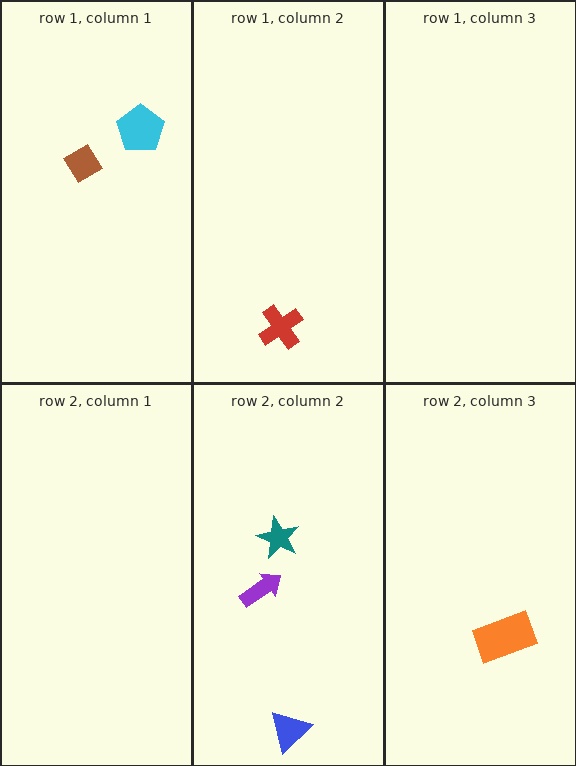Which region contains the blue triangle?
The row 2, column 2 region.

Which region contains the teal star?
The row 2, column 2 region.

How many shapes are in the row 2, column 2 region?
3.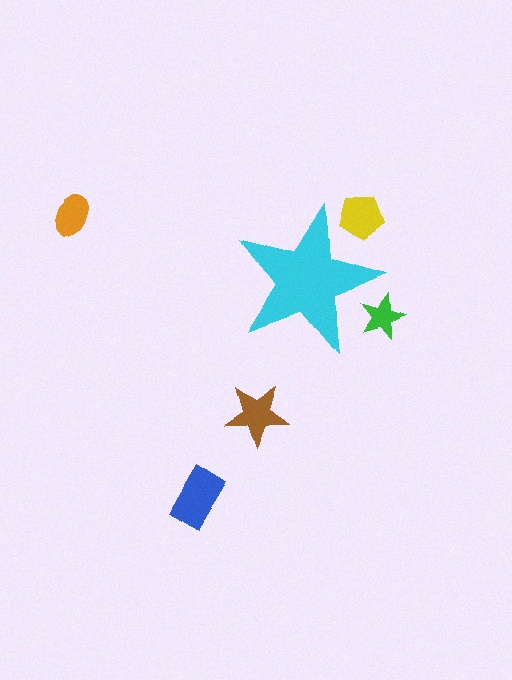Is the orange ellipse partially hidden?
No, the orange ellipse is fully visible.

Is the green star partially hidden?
Yes, the green star is partially hidden behind the cyan star.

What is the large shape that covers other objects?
A cyan star.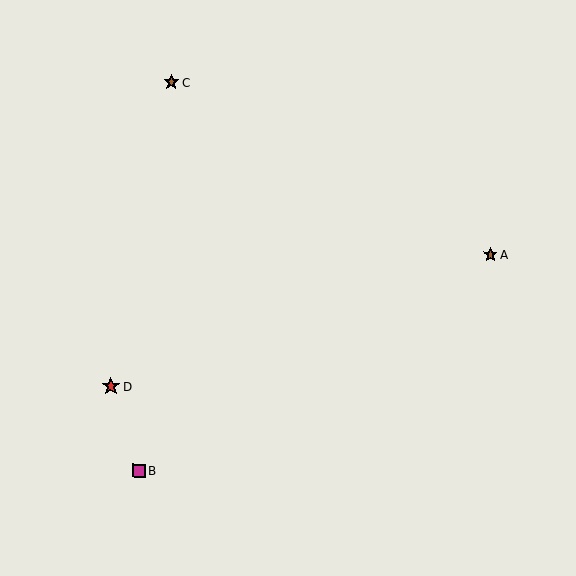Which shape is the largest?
The red star (labeled D) is the largest.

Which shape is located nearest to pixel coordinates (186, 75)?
The brown star (labeled C) at (171, 82) is nearest to that location.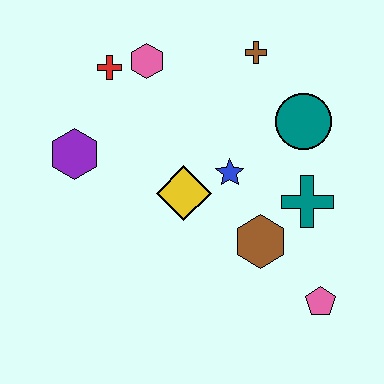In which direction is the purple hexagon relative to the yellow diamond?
The purple hexagon is to the left of the yellow diamond.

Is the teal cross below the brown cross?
Yes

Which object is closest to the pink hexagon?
The red cross is closest to the pink hexagon.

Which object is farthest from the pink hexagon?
The pink pentagon is farthest from the pink hexagon.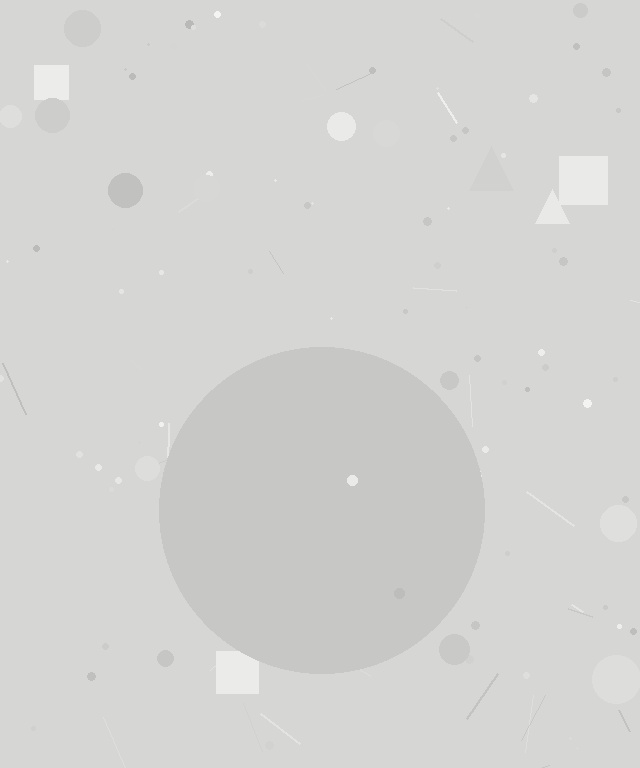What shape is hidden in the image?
A circle is hidden in the image.